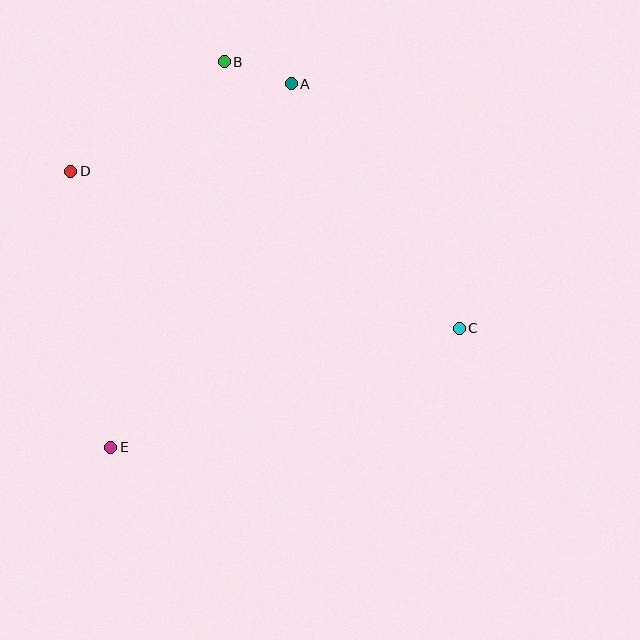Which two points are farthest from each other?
Points C and D are farthest from each other.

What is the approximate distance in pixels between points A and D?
The distance between A and D is approximately 237 pixels.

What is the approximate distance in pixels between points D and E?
The distance between D and E is approximately 279 pixels.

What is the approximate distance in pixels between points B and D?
The distance between B and D is approximately 189 pixels.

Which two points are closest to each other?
Points A and B are closest to each other.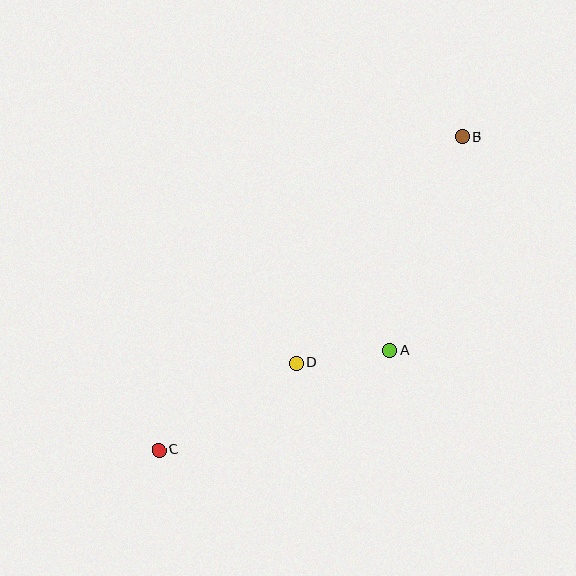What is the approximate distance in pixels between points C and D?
The distance between C and D is approximately 163 pixels.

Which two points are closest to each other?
Points A and D are closest to each other.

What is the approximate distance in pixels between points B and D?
The distance between B and D is approximately 280 pixels.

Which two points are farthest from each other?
Points B and C are farthest from each other.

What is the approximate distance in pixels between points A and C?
The distance between A and C is approximately 251 pixels.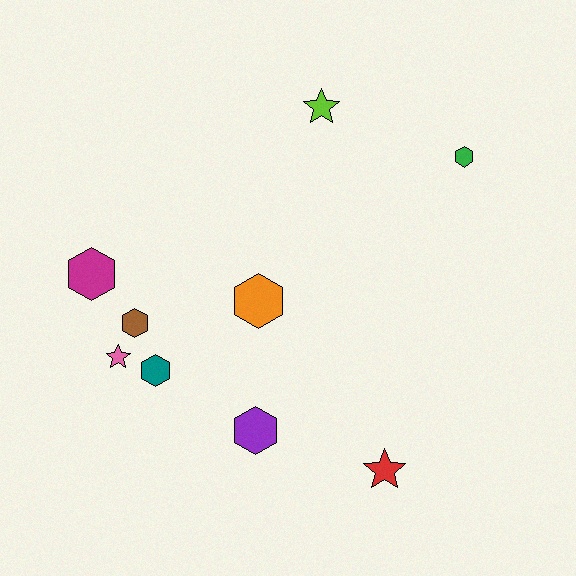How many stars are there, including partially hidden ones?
There are 3 stars.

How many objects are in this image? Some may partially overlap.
There are 9 objects.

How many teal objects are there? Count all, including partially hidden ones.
There is 1 teal object.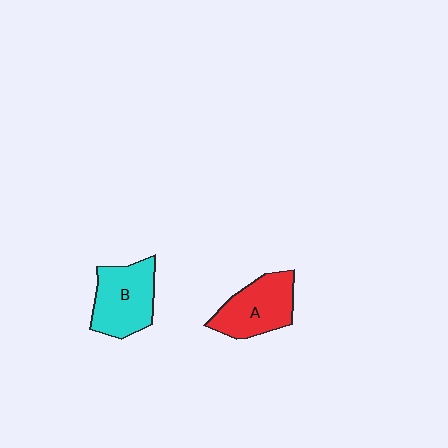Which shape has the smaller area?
Shape A (red).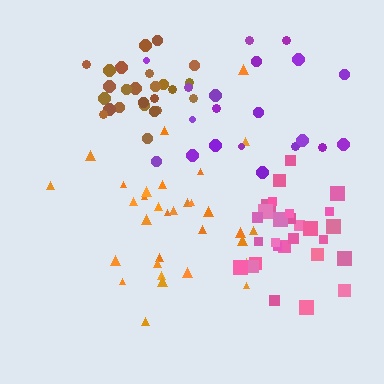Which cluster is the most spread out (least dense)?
Orange.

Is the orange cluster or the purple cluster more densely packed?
Purple.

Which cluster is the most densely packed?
Brown.